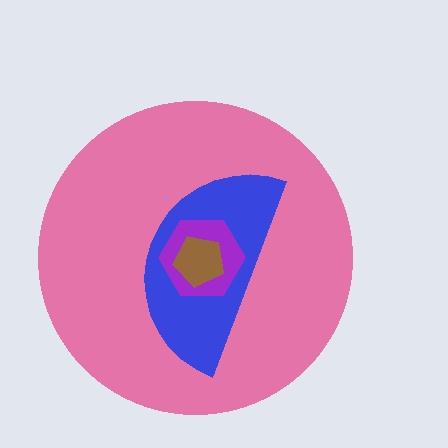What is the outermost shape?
The pink circle.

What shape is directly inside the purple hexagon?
The brown pentagon.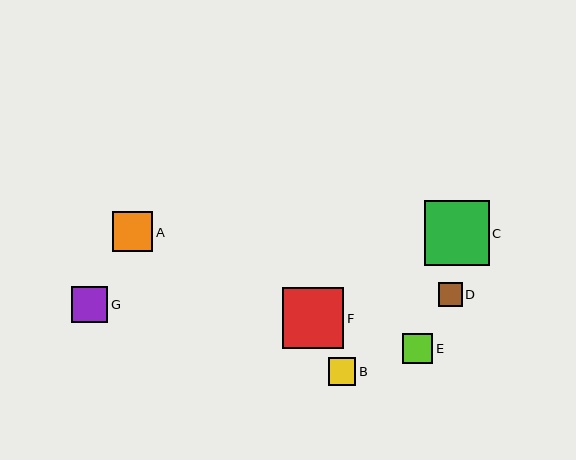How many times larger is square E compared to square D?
Square E is approximately 1.3 times the size of square D.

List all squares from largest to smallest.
From largest to smallest: C, F, A, G, E, B, D.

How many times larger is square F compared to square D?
Square F is approximately 2.5 times the size of square D.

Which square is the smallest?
Square D is the smallest with a size of approximately 24 pixels.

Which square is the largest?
Square C is the largest with a size of approximately 65 pixels.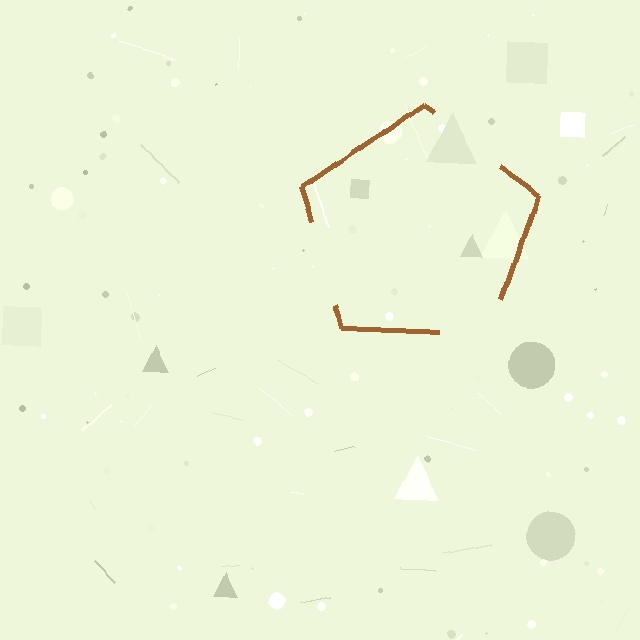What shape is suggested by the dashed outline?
The dashed outline suggests a pentagon.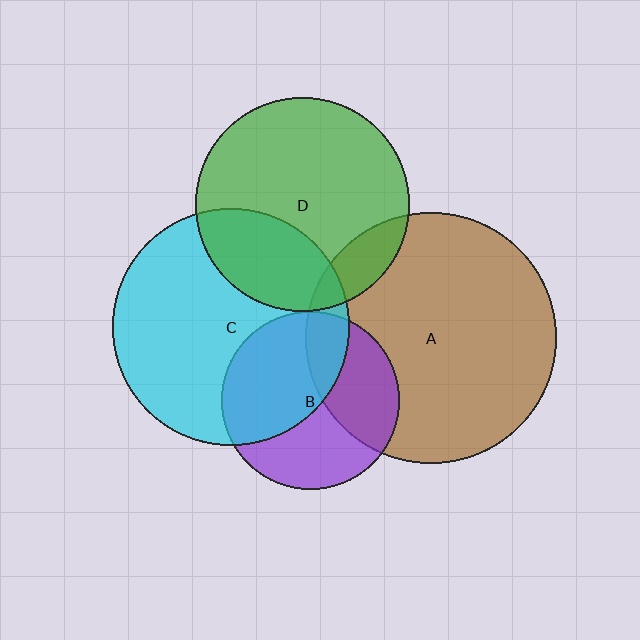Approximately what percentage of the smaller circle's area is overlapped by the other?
Approximately 35%.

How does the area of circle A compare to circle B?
Approximately 2.0 times.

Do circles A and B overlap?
Yes.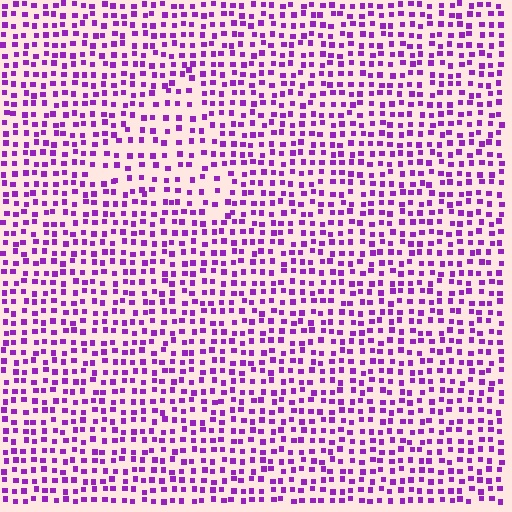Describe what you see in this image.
The image contains small purple elements arranged at two different densities. A triangle-shaped region is visible where the elements are less densely packed than the surrounding area.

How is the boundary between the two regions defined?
The boundary is defined by a change in element density (approximately 1.5x ratio). All elements are the same color, size, and shape.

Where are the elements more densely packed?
The elements are more densely packed outside the triangle boundary.